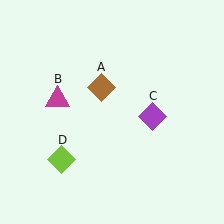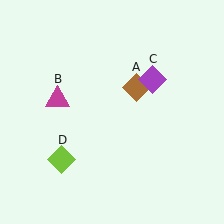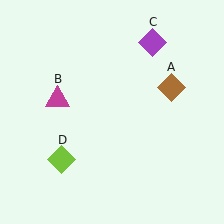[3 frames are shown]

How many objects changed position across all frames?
2 objects changed position: brown diamond (object A), purple diamond (object C).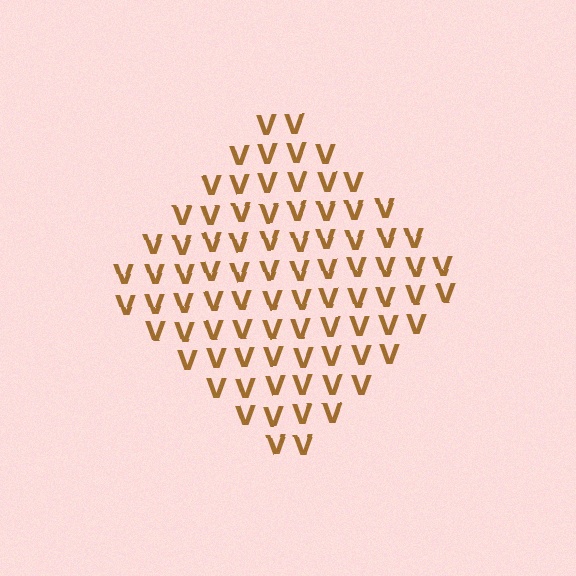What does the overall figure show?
The overall figure shows a diamond.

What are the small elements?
The small elements are letter V's.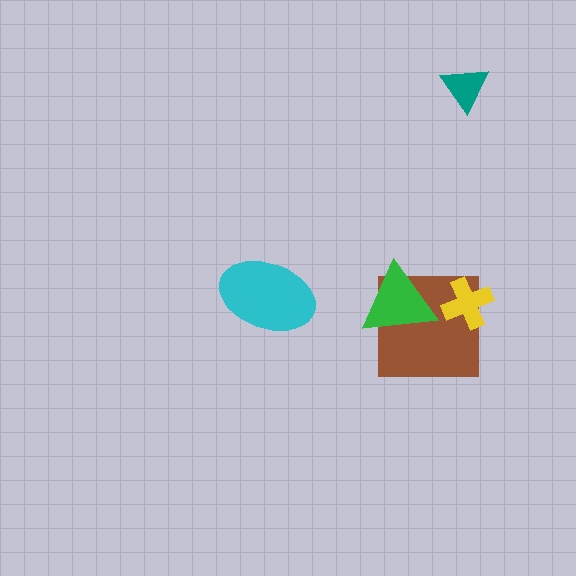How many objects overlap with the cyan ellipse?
0 objects overlap with the cyan ellipse.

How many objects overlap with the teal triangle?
0 objects overlap with the teal triangle.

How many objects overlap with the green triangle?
1 object overlaps with the green triangle.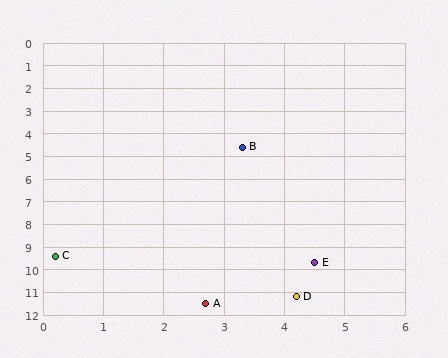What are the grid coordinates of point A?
Point A is at approximately (2.7, 11.5).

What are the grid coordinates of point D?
Point D is at approximately (4.2, 11.2).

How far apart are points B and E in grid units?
Points B and E are about 5.2 grid units apart.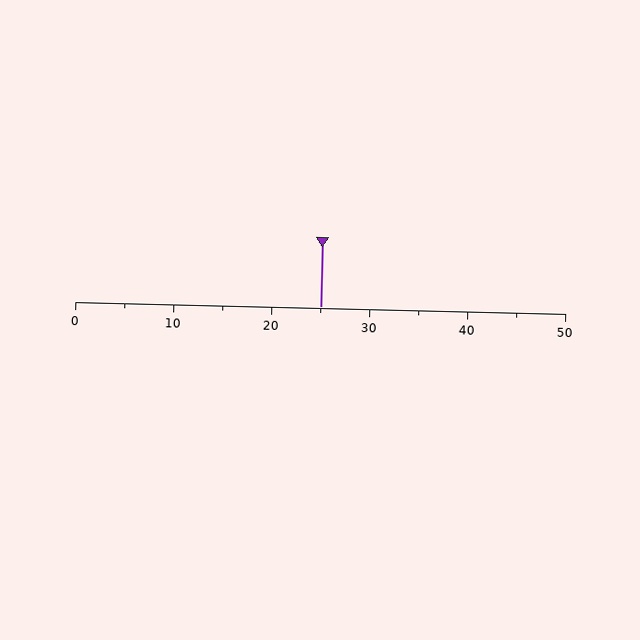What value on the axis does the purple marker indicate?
The marker indicates approximately 25.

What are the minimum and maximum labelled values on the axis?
The axis runs from 0 to 50.